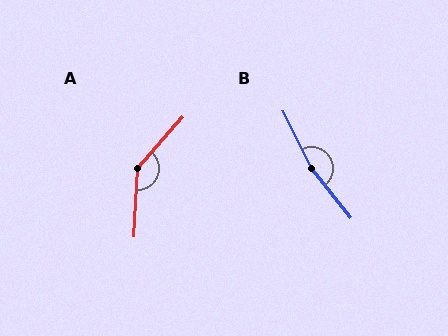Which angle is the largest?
B, at approximately 168 degrees.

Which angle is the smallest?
A, at approximately 142 degrees.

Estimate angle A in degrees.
Approximately 142 degrees.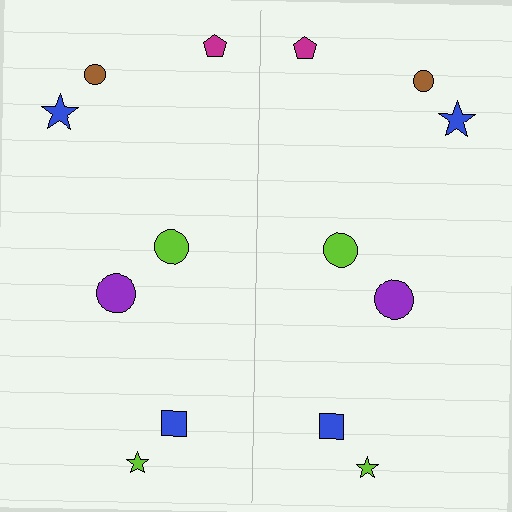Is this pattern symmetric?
Yes, this pattern has bilateral (reflection) symmetry.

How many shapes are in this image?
There are 14 shapes in this image.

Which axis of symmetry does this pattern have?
The pattern has a vertical axis of symmetry running through the center of the image.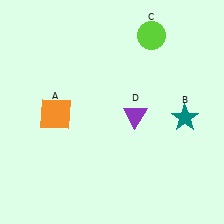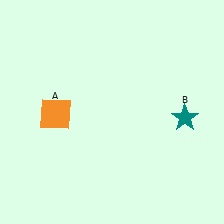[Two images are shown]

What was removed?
The lime circle (C), the purple triangle (D) were removed in Image 2.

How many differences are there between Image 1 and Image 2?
There are 2 differences between the two images.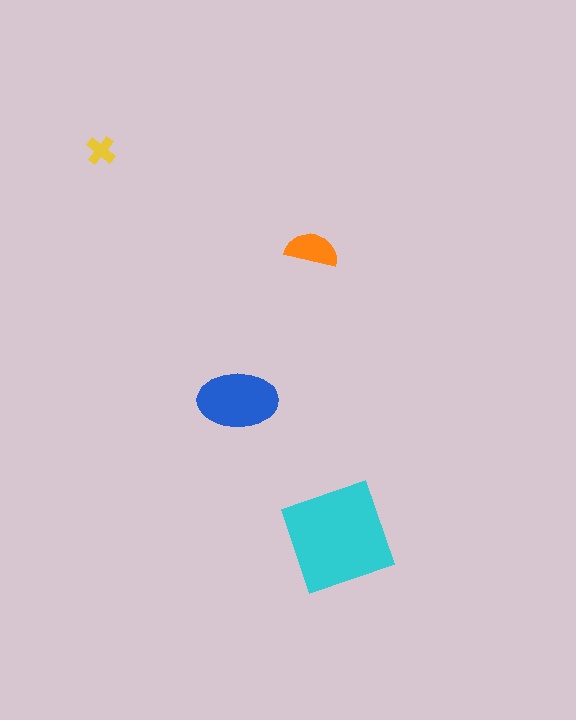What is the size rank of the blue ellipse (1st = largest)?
2nd.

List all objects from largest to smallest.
The cyan diamond, the blue ellipse, the orange semicircle, the yellow cross.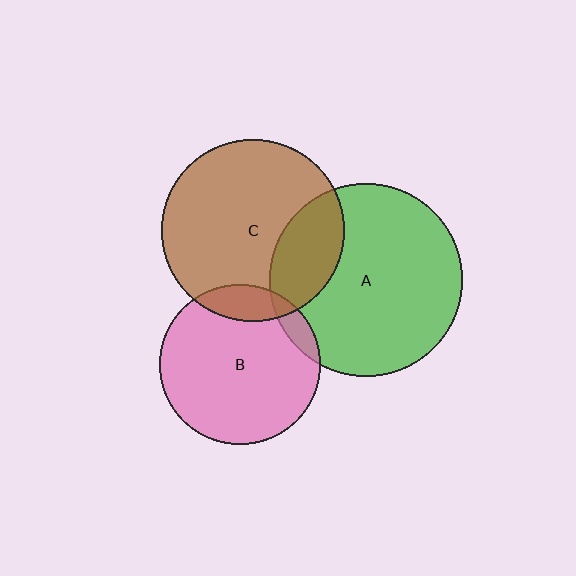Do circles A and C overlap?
Yes.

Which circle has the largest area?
Circle A (green).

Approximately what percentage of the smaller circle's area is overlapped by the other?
Approximately 25%.